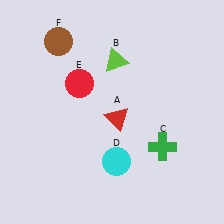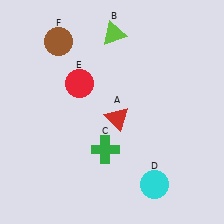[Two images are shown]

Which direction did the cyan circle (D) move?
The cyan circle (D) moved right.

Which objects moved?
The objects that moved are: the lime triangle (B), the green cross (C), the cyan circle (D).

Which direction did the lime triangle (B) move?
The lime triangle (B) moved up.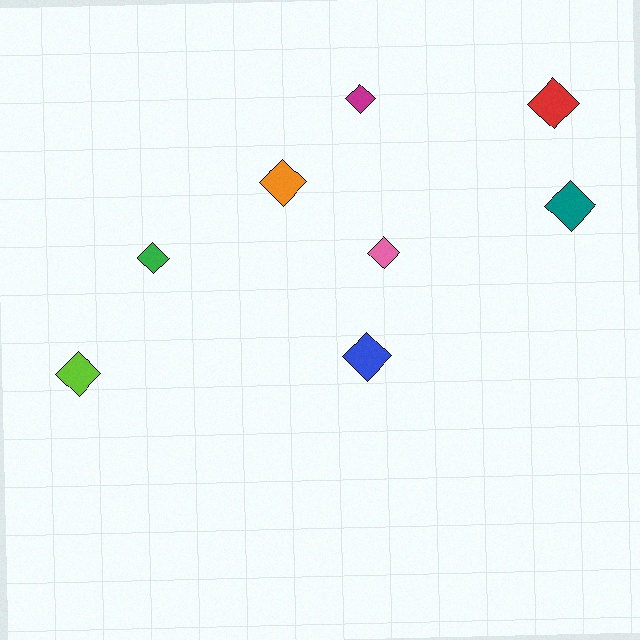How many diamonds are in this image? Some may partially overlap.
There are 8 diamonds.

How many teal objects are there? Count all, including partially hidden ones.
There is 1 teal object.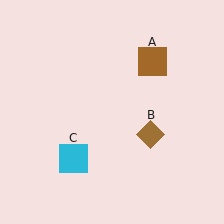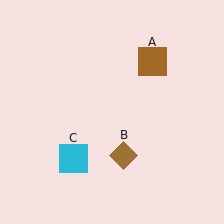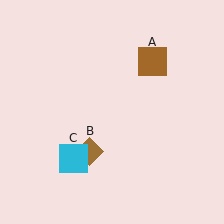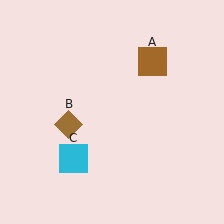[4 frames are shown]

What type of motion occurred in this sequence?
The brown diamond (object B) rotated clockwise around the center of the scene.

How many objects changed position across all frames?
1 object changed position: brown diamond (object B).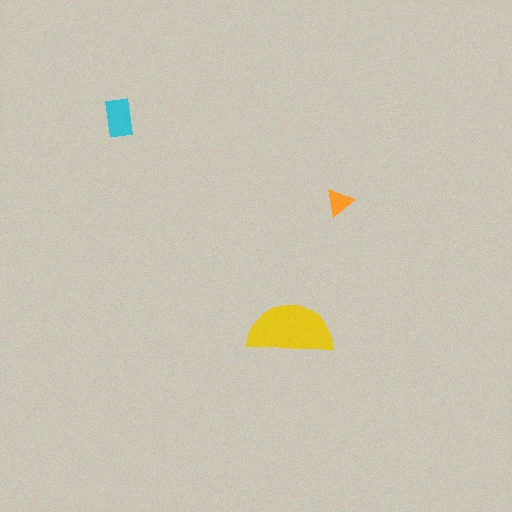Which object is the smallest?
The orange triangle.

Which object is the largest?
The yellow semicircle.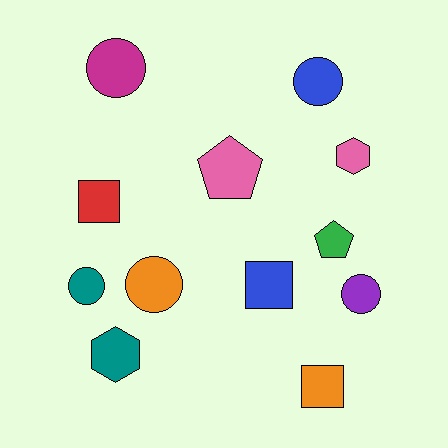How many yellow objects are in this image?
There are no yellow objects.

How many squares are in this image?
There are 3 squares.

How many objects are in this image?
There are 12 objects.